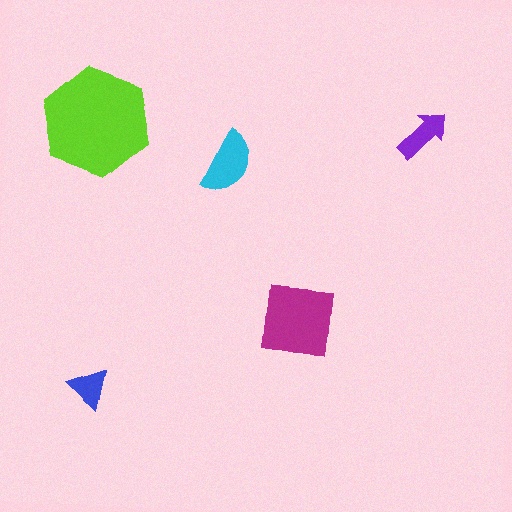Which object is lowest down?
The blue triangle is bottommost.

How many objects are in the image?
There are 5 objects in the image.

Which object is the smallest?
The blue triangle.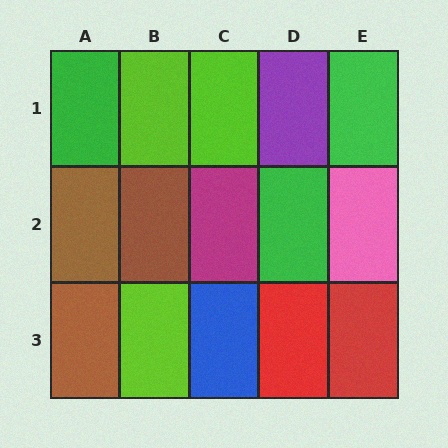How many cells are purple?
1 cell is purple.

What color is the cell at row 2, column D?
Green.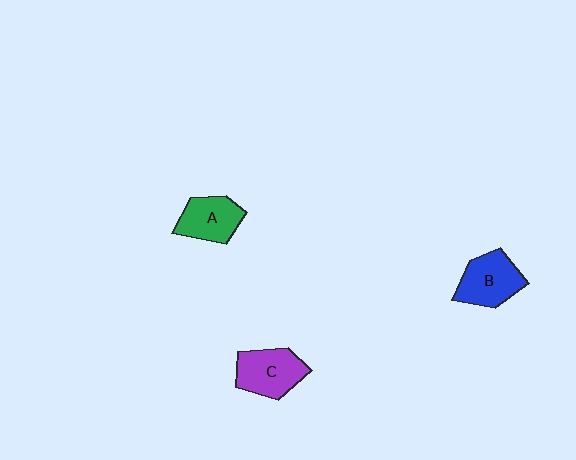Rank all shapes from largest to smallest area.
From largest to smallest: C (purple), B (blue), A (green).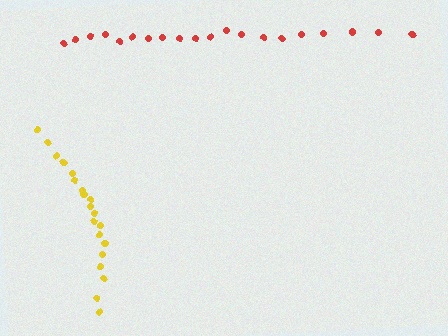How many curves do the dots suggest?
There are 2 distinct paths.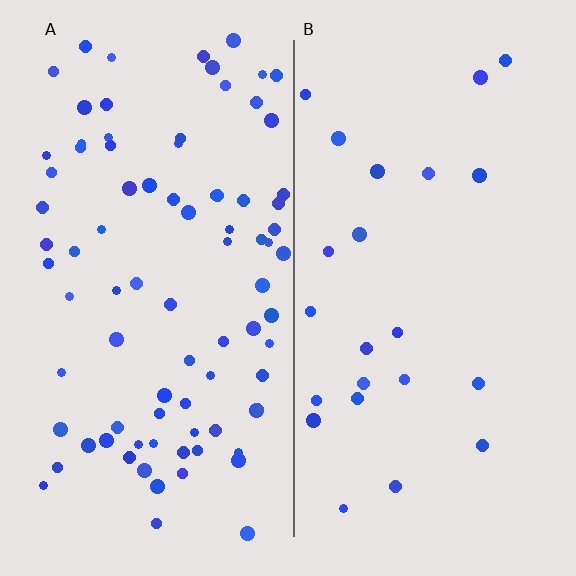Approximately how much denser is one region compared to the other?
Approximately 3.7× — region A over region B.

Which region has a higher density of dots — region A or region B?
A (the left).